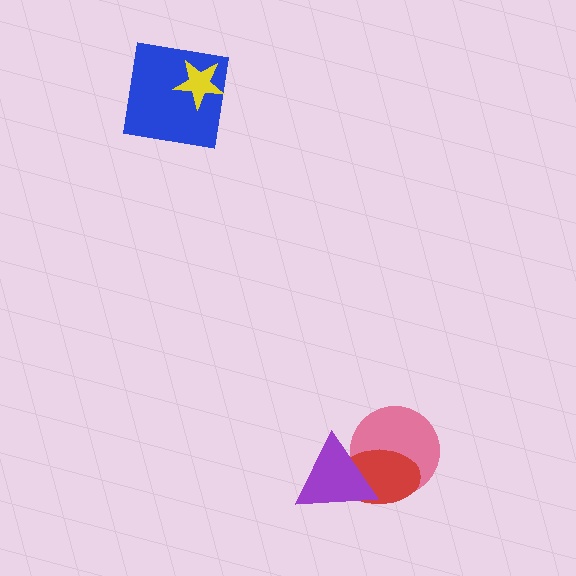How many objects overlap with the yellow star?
1 object overlaps with the yellow star.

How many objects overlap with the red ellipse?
2 objects overlap with the red ellipse.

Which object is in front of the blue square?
The yellow star is in front of the blue square.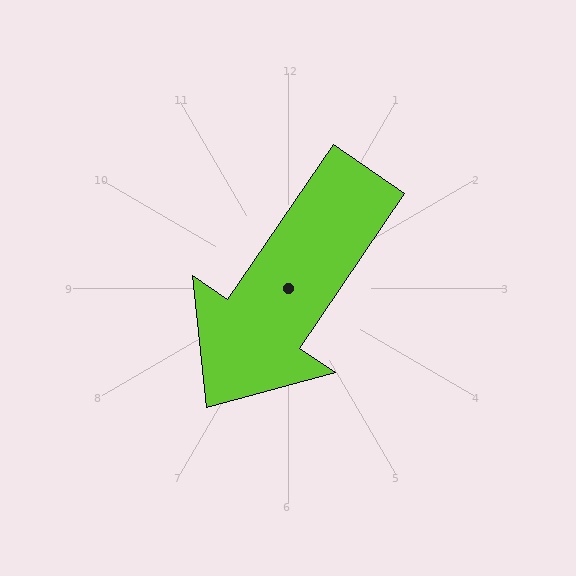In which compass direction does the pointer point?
Southwest.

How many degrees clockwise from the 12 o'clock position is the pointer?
Approximately 214 degrees.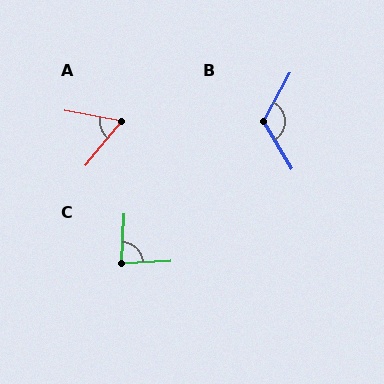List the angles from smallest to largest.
A (61°), C (84°), B (120°).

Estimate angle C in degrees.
Approximately 84 degrees.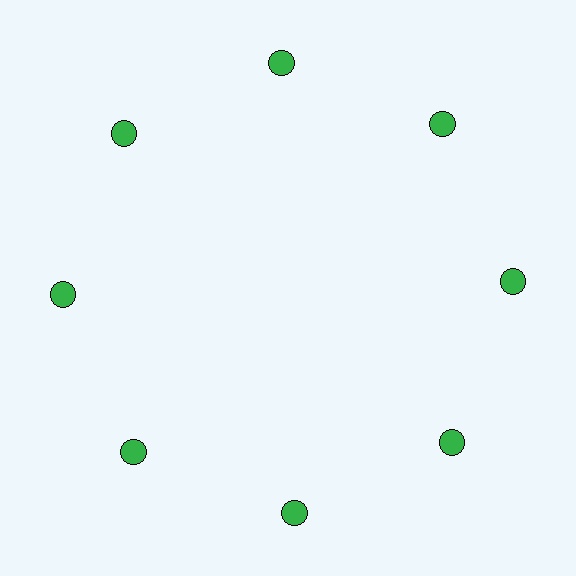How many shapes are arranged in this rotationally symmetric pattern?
There are 8 shapes, arranged in 8 groups of 1.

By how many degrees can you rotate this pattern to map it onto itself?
The pattern maps onto itself every 45 degrees of rotation.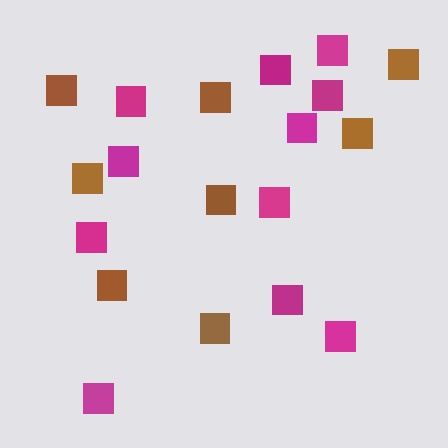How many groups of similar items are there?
There are 2 groups: one group of brown squares (8) and one group of magenta squares (11).